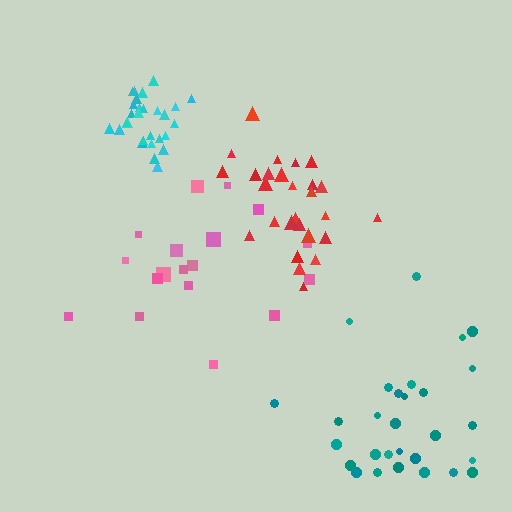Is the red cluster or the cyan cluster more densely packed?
Cyan.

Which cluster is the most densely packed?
Cyan.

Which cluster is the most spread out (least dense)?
Pink.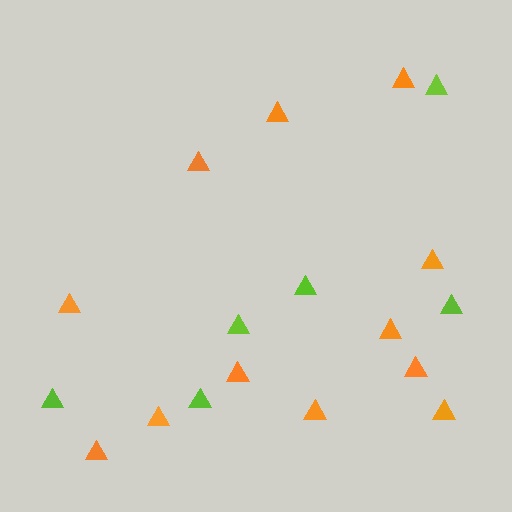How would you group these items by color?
There are 2 groups: one group of lime triangles (6) and one group of orange triangles (12).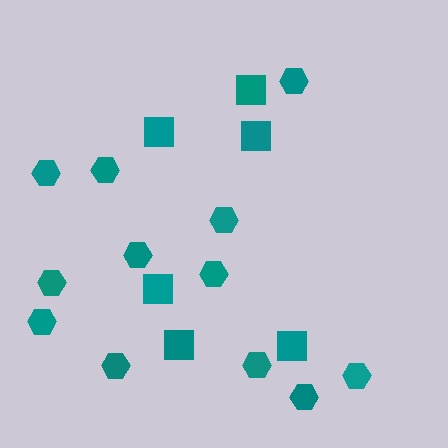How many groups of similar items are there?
There are 2 groups: one group of squares (6) and one group of hexagons (12).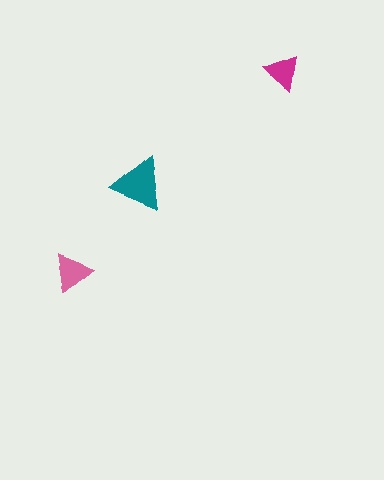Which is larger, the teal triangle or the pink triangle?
The teal one.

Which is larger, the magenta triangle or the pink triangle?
The pink one.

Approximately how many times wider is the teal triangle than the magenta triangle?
About 1.5 times wider.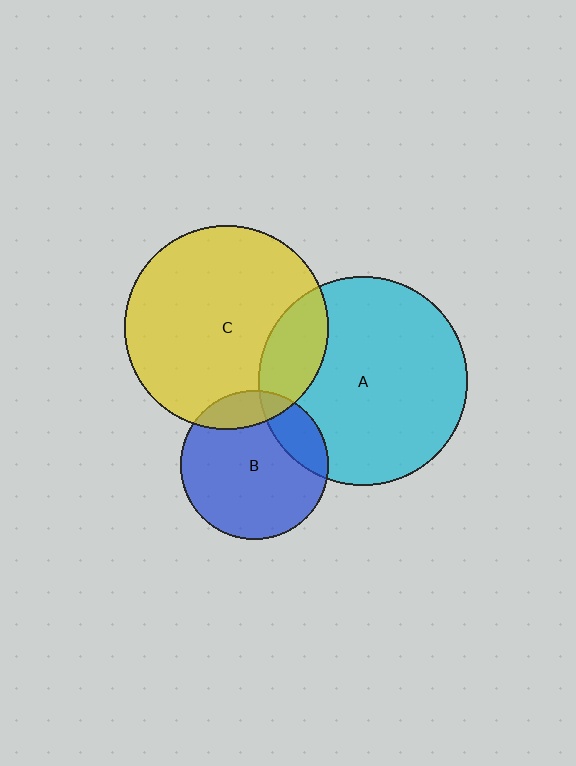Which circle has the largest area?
Circle A (cyan).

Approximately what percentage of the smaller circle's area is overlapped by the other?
Approximately 20%.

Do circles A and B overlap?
Yes.